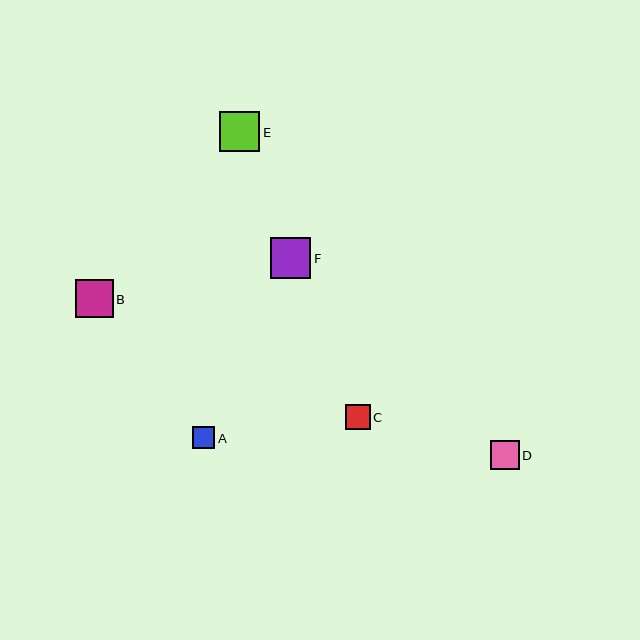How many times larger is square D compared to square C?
Square D is approximately 1.1 times the size of square C.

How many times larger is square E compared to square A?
Square E is approximately 1.8 times the size of square A.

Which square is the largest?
Square E is the largest with a size of approximately 41 pixels.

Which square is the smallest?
Square A is the smallest with a size of approximately 22 pixels.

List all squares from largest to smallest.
From largest to smallest: E, F, B, D, C, A.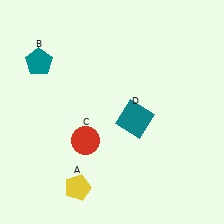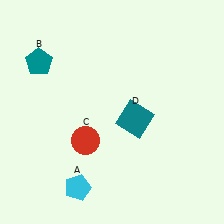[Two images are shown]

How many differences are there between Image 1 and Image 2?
There is 1 difference between the two images.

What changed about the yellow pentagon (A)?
In Image 1, A is yellow. In Image 2, it changed to cyan.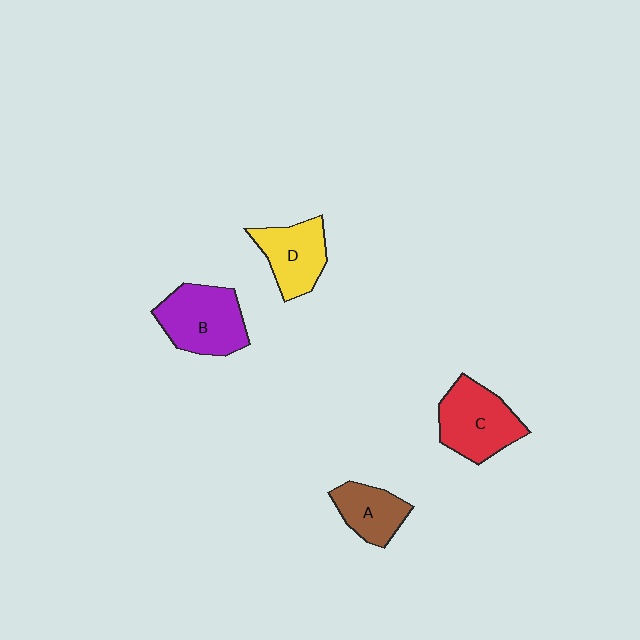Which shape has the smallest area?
Shape A (brown).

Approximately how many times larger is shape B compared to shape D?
Approximately 1.3 times.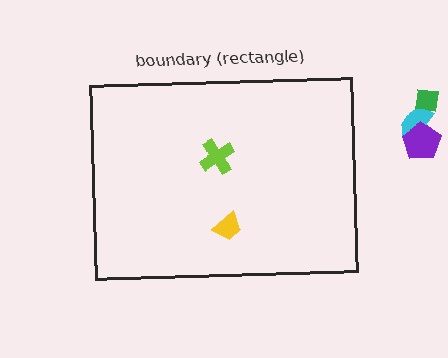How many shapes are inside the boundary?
2 inside, 3 outside.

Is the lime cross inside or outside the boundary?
Inside.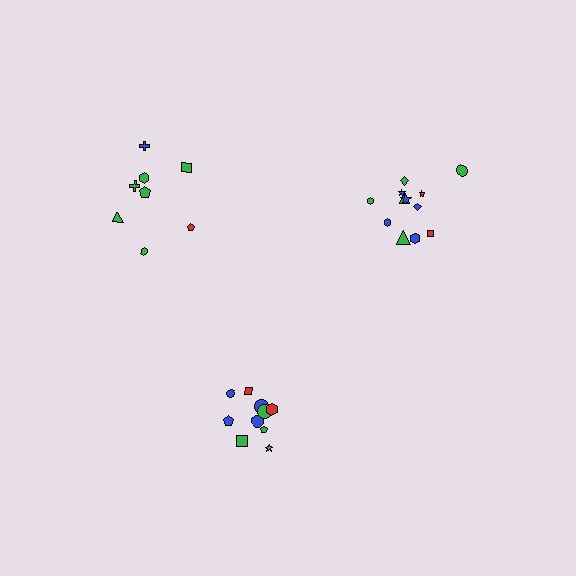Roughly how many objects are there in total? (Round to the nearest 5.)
Roughly 30 objects in total.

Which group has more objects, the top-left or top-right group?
The top-right group.